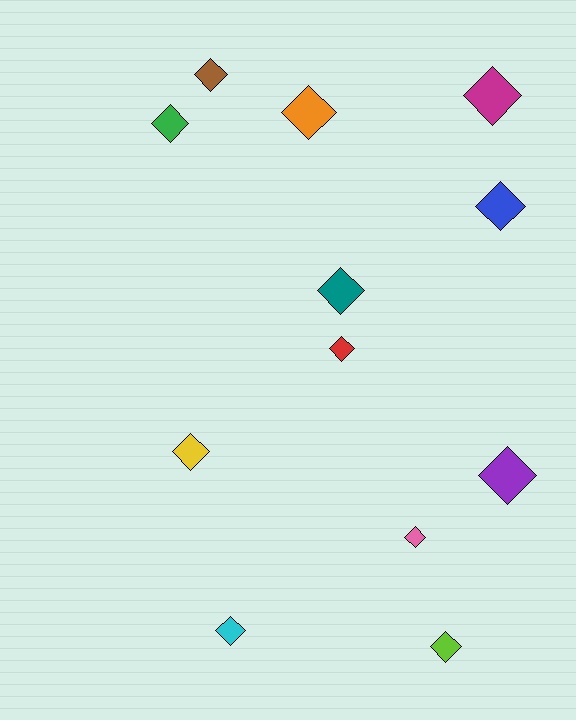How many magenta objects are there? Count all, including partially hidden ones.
There is 1 magenta object.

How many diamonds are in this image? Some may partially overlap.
There are 12 diamonds.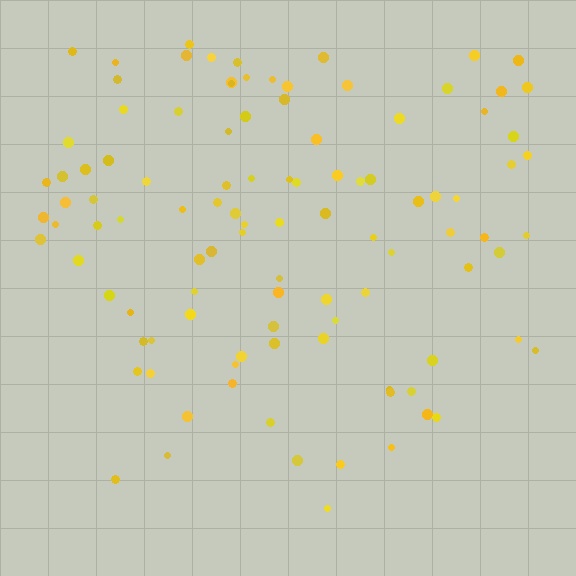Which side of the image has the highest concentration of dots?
The top.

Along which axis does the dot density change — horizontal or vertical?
Vertical.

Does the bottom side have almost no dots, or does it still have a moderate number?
Still a moderate number, just noticeably fewer than the top.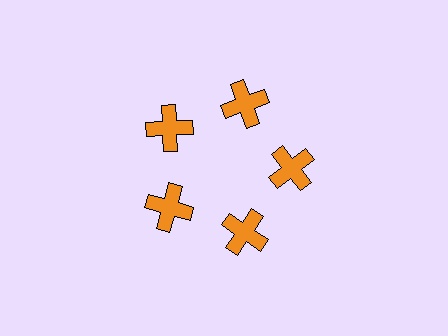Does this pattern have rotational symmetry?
Yes, this pattern has 5-fold rotational symmetry. It looks the same after rotating 72 degrees around the center.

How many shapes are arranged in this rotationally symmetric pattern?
There are 5 shapes, arranged in 5 groups of 1.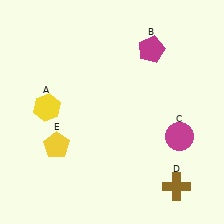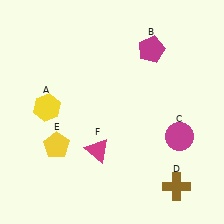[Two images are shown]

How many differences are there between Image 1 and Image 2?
There is 1 difference between the two images.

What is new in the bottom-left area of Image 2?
A magenta triangle (F) was added in the bottom-left area of Image 2.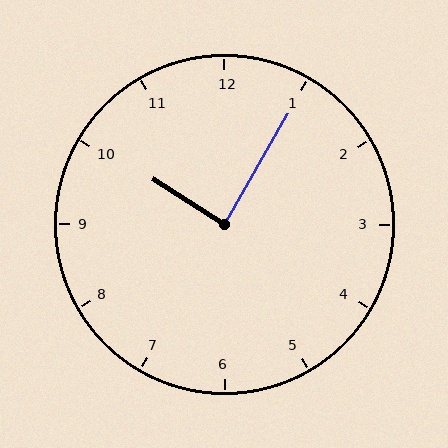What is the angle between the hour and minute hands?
Approximately 88 degrees.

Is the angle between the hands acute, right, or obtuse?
It is right.